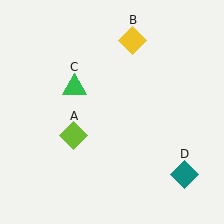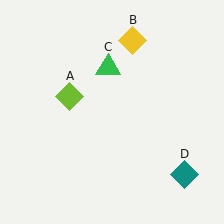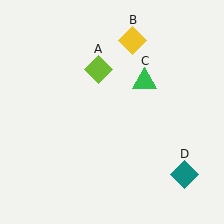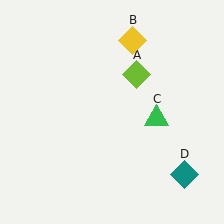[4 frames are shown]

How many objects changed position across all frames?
2 objects changed position: lime diamond (object A), green triangle (object C).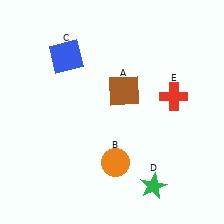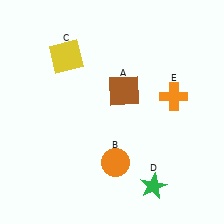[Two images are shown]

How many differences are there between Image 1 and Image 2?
There are 2 differences between the two images.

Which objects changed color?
C changed from blue to yellow. E changed from red to orange.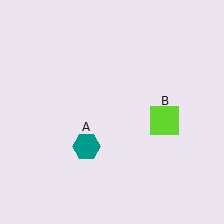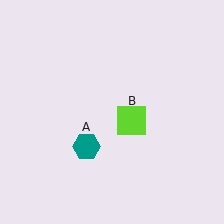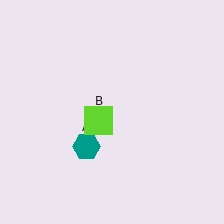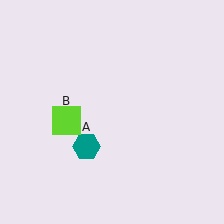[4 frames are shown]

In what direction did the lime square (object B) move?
The lime square (object B) moved left.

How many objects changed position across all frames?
1 object changed position: lime square (object B).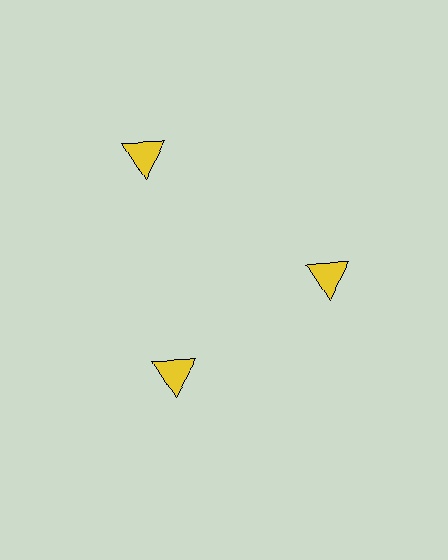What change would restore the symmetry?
The symmetry would be restored by moving it inward, back onto the ring so that all 3 triangles sit at equal angles and equal distance from the center.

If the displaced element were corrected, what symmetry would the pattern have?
It would have 3-fold rotational symmetry — the pattern would map onto itself every 120 degrees.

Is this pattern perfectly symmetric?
No. The 3 yellow triangles are arranged in a ring, but one element near the 11 o'clock position is pushed outward from the center, breaking the 3-fold rotational symmetry.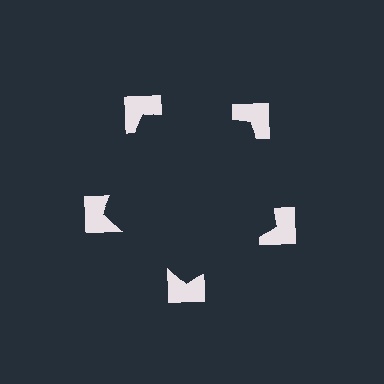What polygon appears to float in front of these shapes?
An illusory pentagon — its edges are inferred from the aligned wedge cuts in the notched squares, not physically drawn.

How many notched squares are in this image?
There are 5 — one at each vertex of the illusory pentagon.